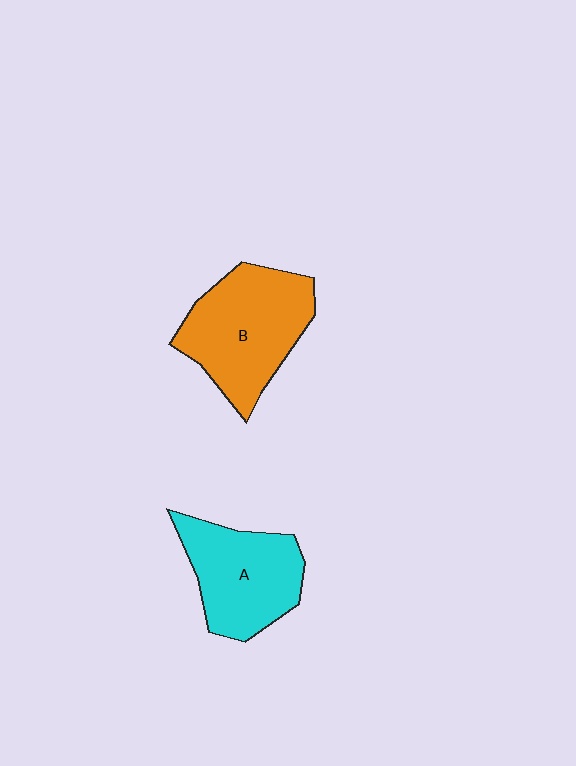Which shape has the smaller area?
Shape A (cyan).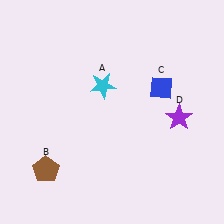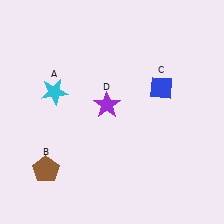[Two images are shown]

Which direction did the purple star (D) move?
The purple star (D) moved left.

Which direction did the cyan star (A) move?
The cyan star (A) moved left.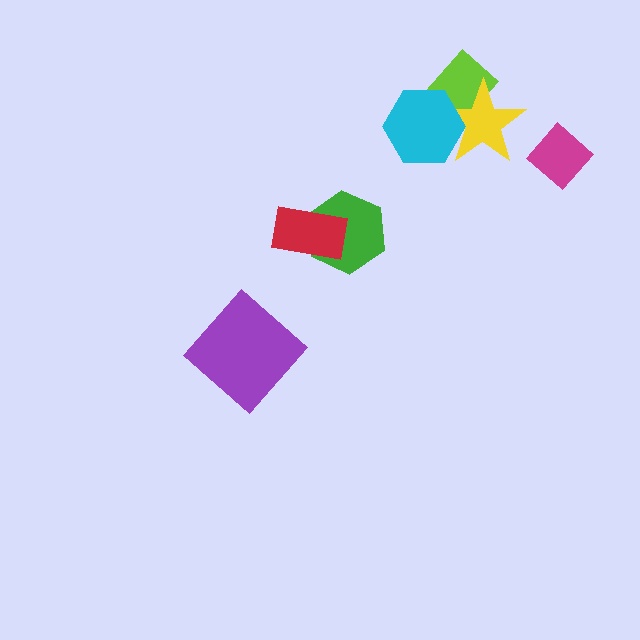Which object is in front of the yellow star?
The cyan hexagon is in front of the yellow star.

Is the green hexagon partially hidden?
Yes, it is partially covered by another shape.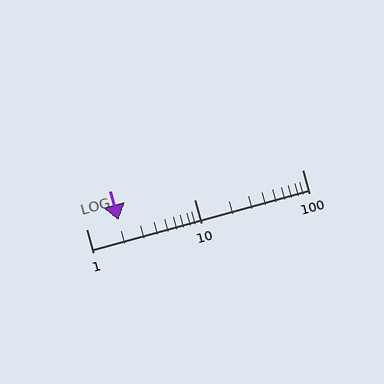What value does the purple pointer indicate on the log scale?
The pointer indicates approximately 2.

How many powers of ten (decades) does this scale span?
The scale spans 2 decades, from 1 to 100.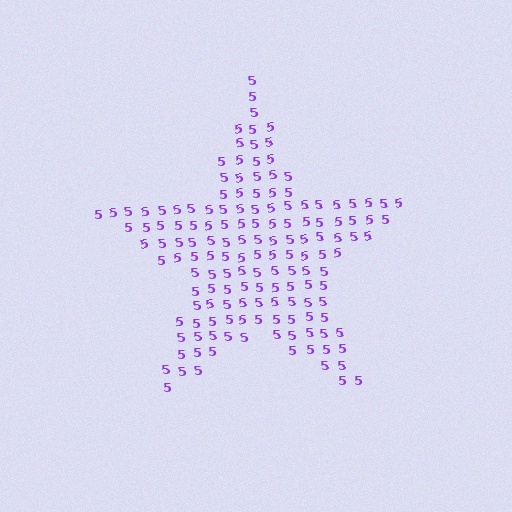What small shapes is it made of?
It is made of small digit 5's.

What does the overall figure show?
The overall figure shows a star.